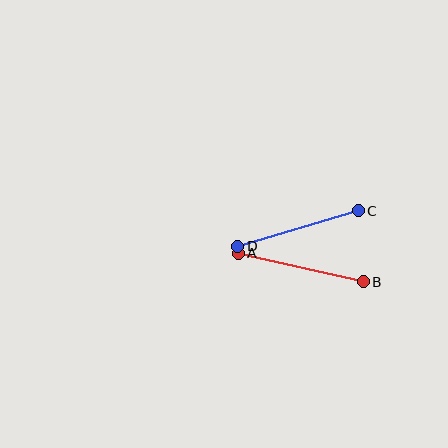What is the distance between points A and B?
The distance is approximately 128 pixels.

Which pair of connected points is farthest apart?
Points A and B are farthest apart.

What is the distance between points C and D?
The distance is approximately 126 pixels.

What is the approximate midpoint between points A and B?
The midpoint is at approximately (301, 268) pixels.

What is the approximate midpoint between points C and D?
The midpoint is at approximately (298, 229) pixels.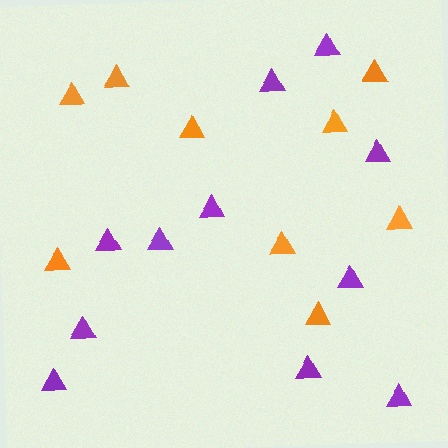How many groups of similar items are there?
There are 2 groups: one group of purple triangles (11) and one group of orange triangles (9).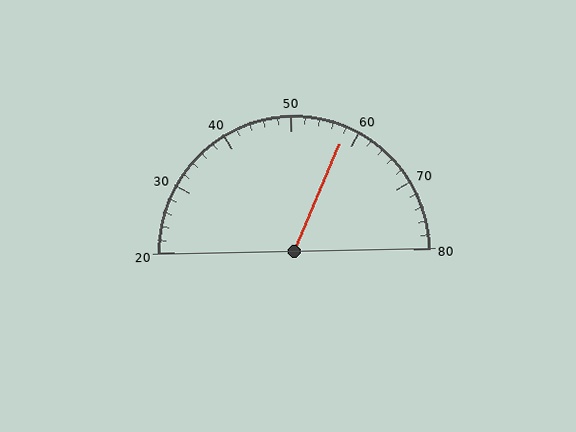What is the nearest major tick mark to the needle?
The nearest major tick mark is 60.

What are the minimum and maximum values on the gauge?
The gauge ranges from 20 to 80.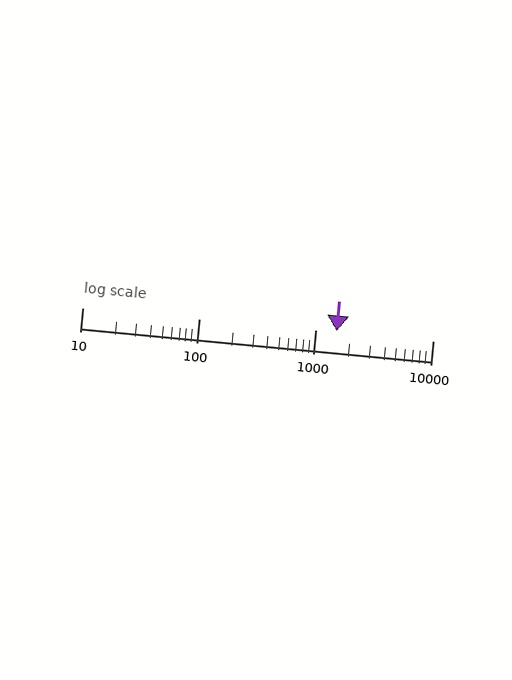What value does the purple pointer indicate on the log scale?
The pointer indicates approximately 1500.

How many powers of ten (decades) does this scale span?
The scale spans 3 decades, from 10 to 10000.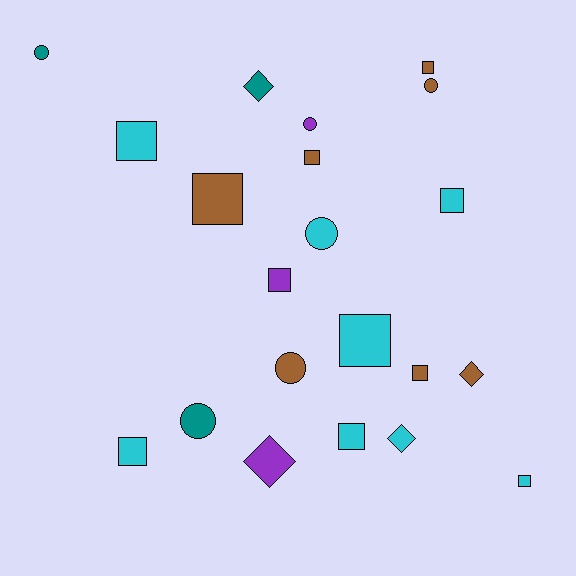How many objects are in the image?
There are 21 objects.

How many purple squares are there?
There is 1 purple square.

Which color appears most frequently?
Cyan, with 8 objects.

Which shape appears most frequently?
Square, with 11 objects.